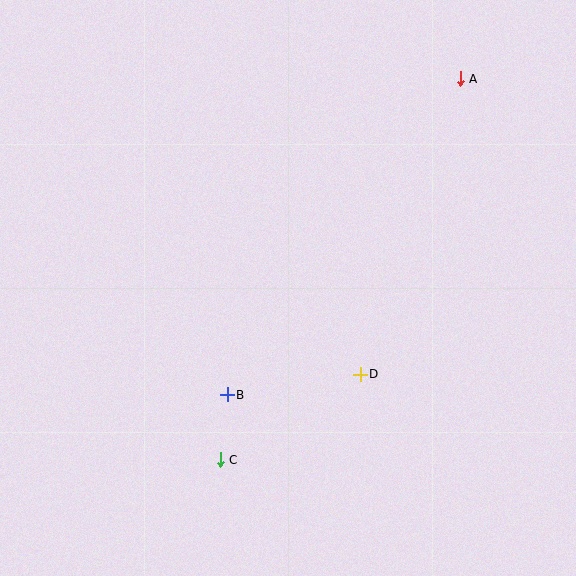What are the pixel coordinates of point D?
Point D is at (360, 374).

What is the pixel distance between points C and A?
The distance between C and A is 450 pixels.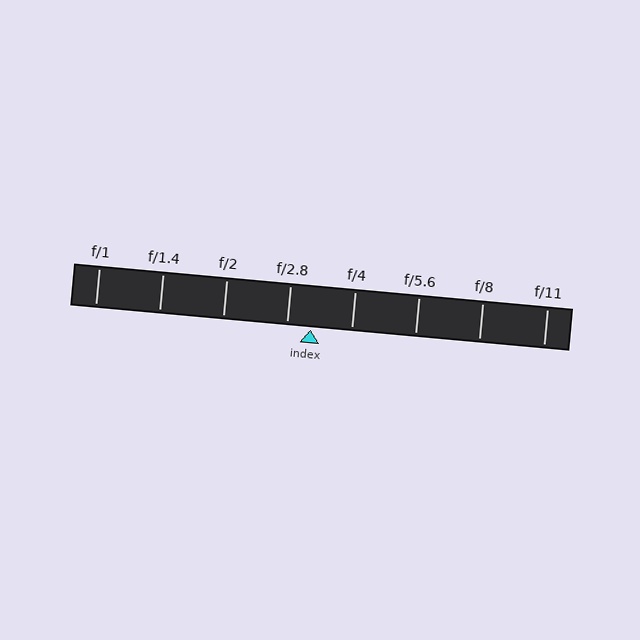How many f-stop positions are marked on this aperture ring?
There are 8 f-stop positions marked.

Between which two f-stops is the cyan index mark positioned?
The index mark is between f/2.8 and f/4.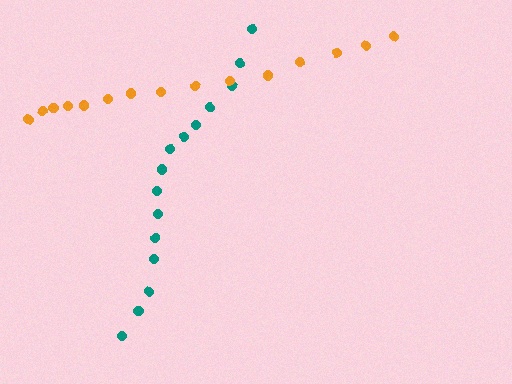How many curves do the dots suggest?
There are 2 distinct paths.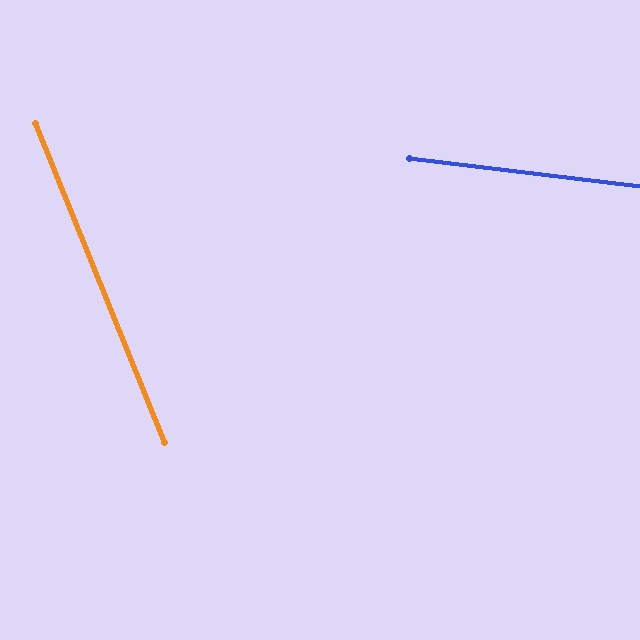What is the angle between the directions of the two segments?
Approximately 61 degrees.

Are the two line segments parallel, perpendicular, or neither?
Neither parallel nor perpendicular — they differ by about 61°.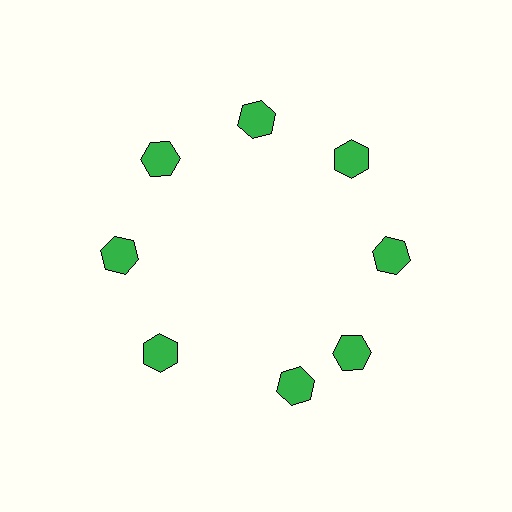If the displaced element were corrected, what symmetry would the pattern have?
It would have 8-fold rotational symmetry — the pattern would map onto itself every 45 degrees.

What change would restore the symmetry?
The symmetry would be restored by rotating it back into even spacing with its neighbors so that all 8 hexagons sit at equal angles and equal distance from the center.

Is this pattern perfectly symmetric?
No. The 8 green hexagons are arranged in a ring, but one element near the 6 o'clock position is rotated out of alignment along the ring, breaking the 8-fold rotational symmetry.